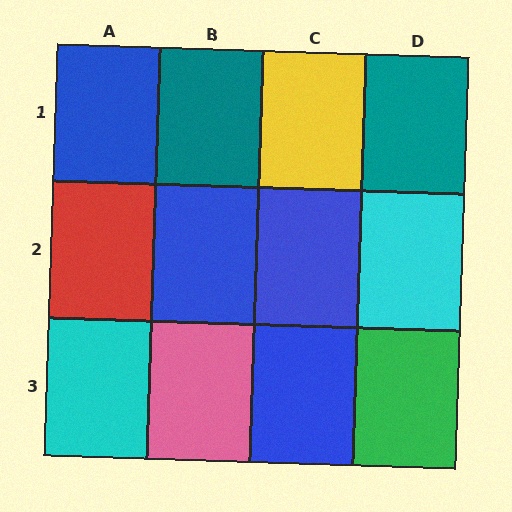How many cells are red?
1 cell is red.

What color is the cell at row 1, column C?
Yellow.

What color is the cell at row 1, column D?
Teal.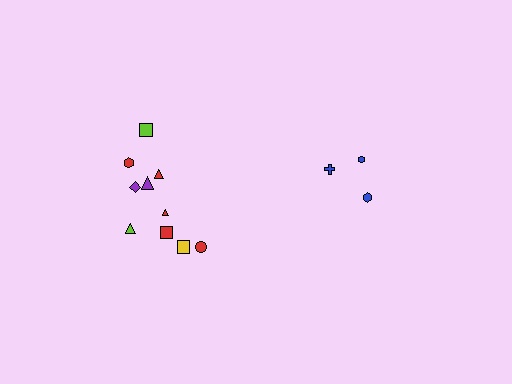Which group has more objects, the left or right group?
The left group.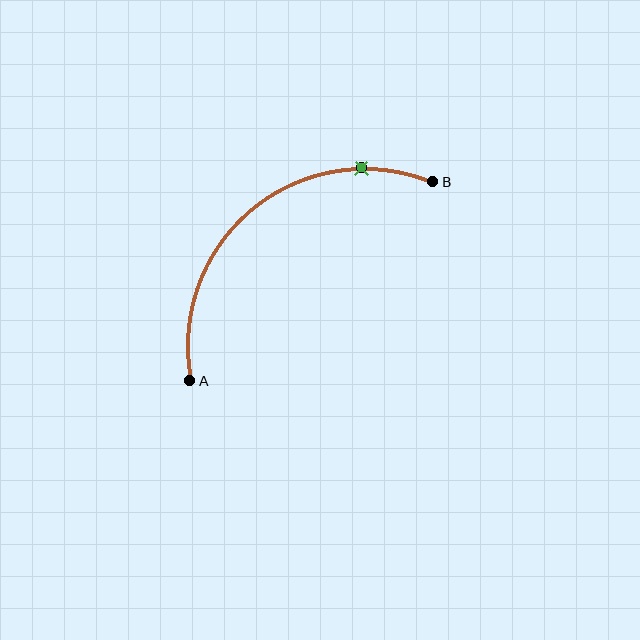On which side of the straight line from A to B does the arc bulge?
The arc bulges above and to the left of the straight line connecting A and B.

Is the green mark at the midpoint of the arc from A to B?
No. The green mark lies on the arc but is closer to endpoint B. The arc midpoint would be at the point on the curve equidistant along the arc from both A and B.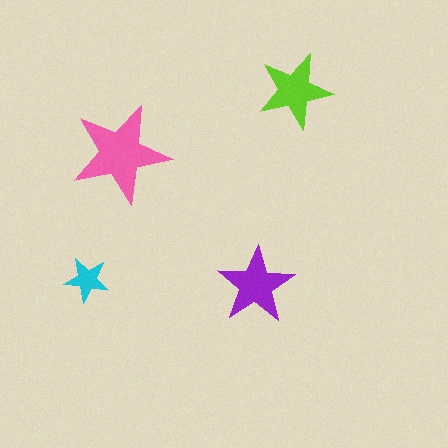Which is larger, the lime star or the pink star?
The pink one.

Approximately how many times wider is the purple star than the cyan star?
About 1.5 times wider.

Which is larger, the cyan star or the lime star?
The lime one.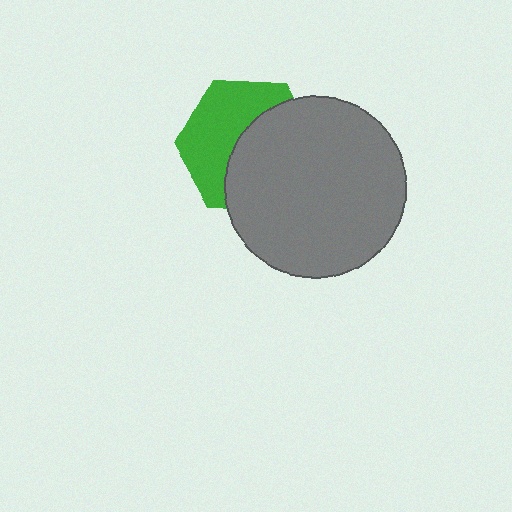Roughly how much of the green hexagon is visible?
About half of it is visible (roughly 48%).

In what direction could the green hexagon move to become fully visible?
The green hexagon could move left. That would shift it out from behind the gray circle entirely.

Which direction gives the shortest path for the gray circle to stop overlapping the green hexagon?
Moving right gives the shortest separation.